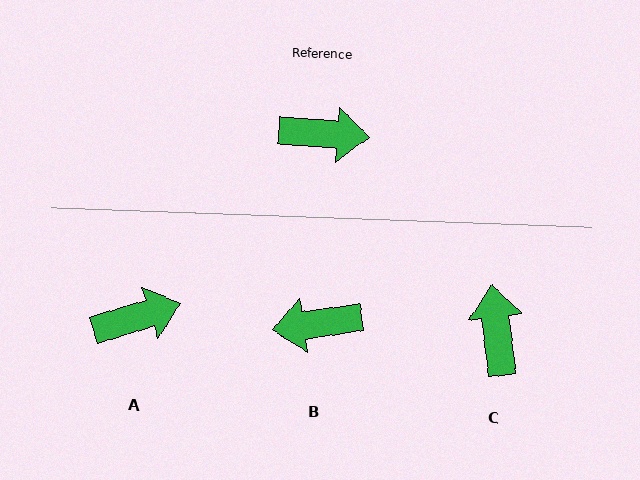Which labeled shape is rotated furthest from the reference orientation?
B, about 167 degrees away.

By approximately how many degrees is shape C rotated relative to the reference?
Approximately 101 degrees counter-clockwise.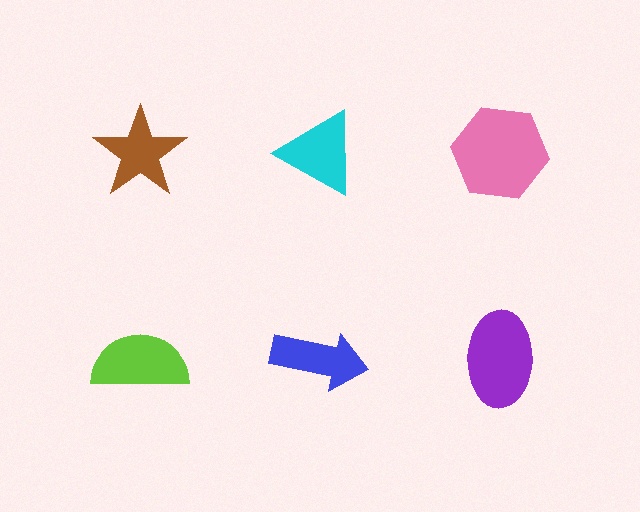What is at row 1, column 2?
A cyan triangle.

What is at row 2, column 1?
A lime semicircle.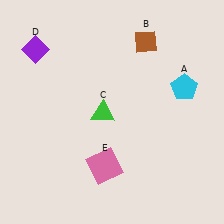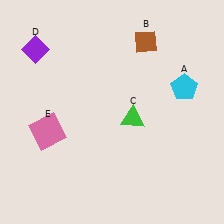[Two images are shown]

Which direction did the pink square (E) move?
The pink square (E) moved left.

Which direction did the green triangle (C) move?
The green triangle (C) moved right.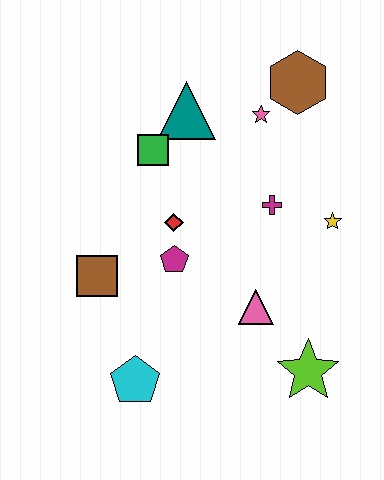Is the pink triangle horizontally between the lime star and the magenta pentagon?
Yes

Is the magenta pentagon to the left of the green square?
No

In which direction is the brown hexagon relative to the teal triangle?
The brown hexagon is to the right of the teal triangle.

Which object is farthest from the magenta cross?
The cyan pentagon is farthest from the magenta cross.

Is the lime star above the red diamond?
No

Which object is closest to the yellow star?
The magenta cross is closest to the yellow star.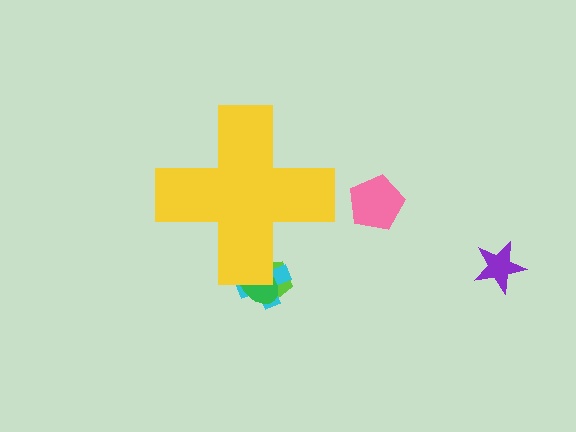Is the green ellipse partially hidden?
Yes, the green ellipse is partially hidden behind the yellow cross.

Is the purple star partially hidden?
No, the purple star is fully visible.